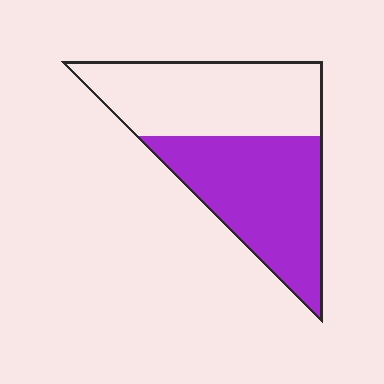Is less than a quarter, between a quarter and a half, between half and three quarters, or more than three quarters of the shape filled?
Between half and three quarters.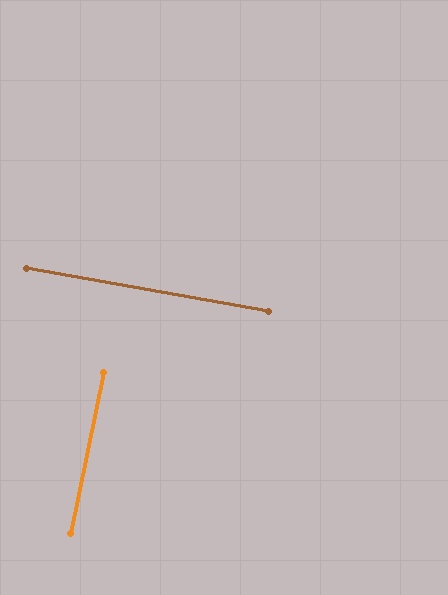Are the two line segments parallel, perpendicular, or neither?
Perpendicular — they meet at approximately 89°.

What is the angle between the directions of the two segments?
Approximately 89 degrees.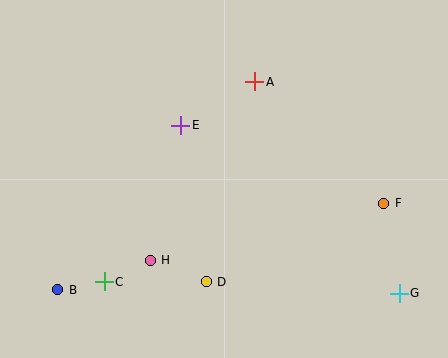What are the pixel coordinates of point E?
Point E is at (181, 125).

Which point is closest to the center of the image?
Point E at (181, 125) is closest to the center.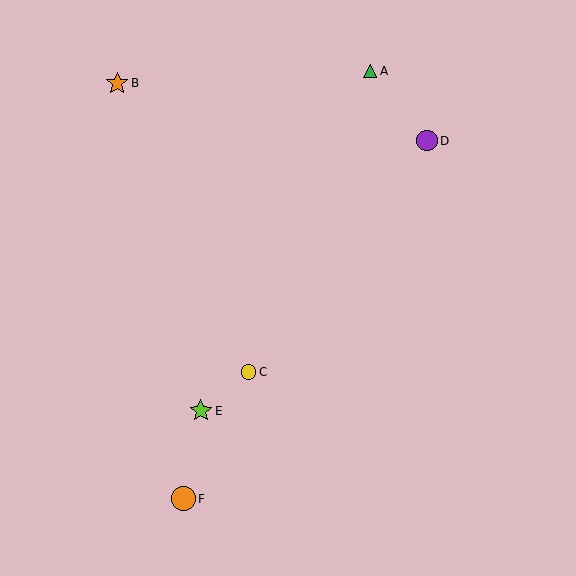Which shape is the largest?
The orange circle (labeled F) is the largest.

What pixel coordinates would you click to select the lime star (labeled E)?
Click at (201, 411) to select the lime star E.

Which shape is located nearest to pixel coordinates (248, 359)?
The yellow circle (labeled C) at (249, 372) is nearest to that location.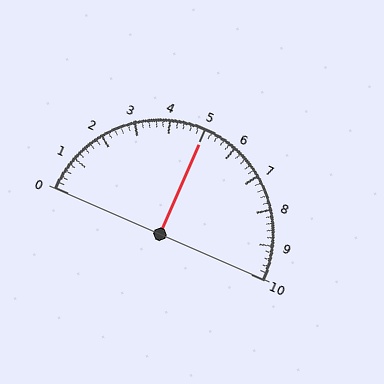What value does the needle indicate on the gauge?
The needle indicates approximately 5.0.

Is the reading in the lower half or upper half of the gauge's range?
The reading is in the upper half of the range (0 to 10).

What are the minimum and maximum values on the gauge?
The gauge ranges from 0 to 10.